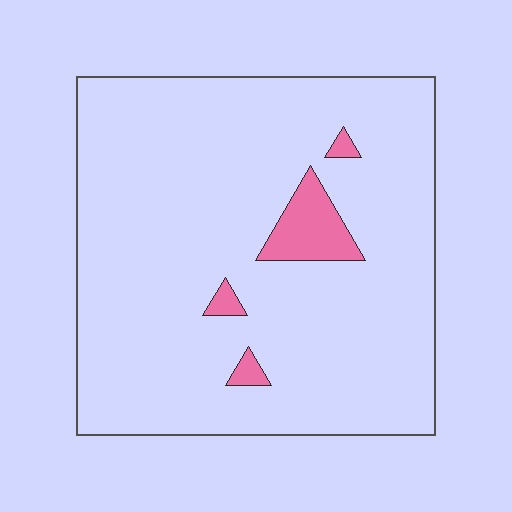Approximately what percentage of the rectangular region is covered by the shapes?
Approximately 5%.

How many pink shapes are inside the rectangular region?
4.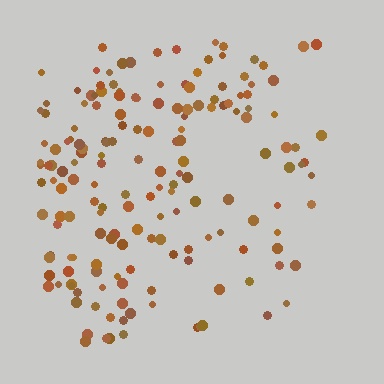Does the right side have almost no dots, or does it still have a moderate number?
Still a moderate number, just noticeably fewer than the left.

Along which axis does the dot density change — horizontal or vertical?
Horizontal.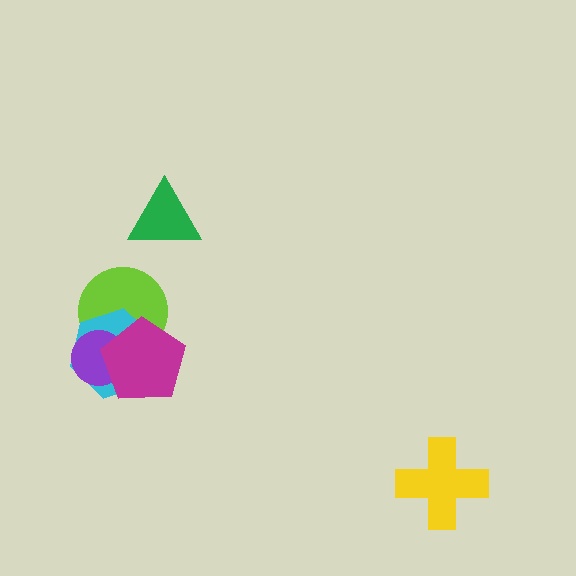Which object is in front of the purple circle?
The magenta pentagon is in front of the purple circle.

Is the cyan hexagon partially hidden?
Yes, it is partially covered by another shape.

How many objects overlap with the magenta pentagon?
3 objects overlap with the magenta pentagon.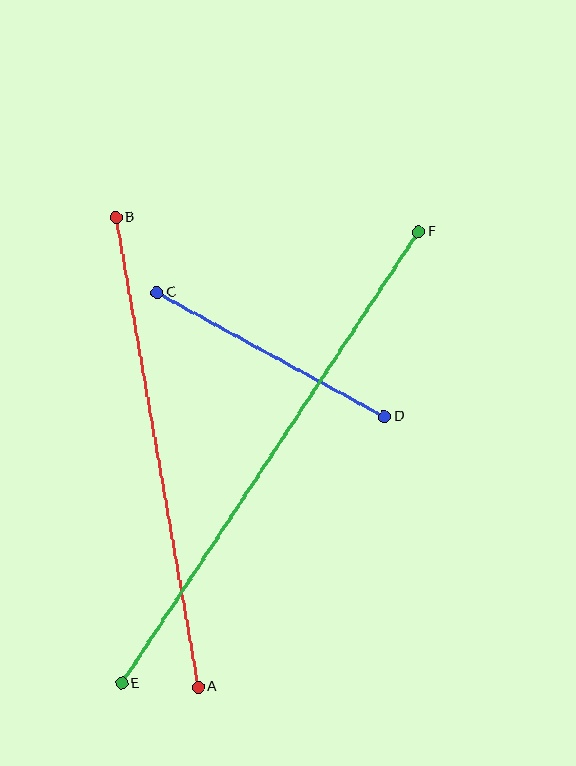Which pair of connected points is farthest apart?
Points E and F are farthest apart.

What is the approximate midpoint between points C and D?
The midpoint is at approximately (271, 355) pixels.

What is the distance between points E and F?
The distance is approximately 540 pixels.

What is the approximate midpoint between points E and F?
The midpoint is at approximately (270, 457) pixels.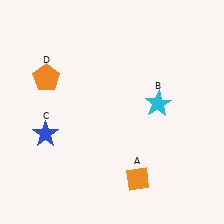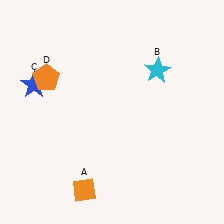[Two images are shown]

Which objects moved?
The objects that moved are: the orange diamond (A), the cyan star (B), the blue star (C).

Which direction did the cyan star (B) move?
The cyan star (B) moved up.